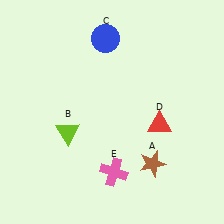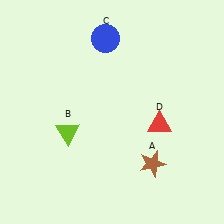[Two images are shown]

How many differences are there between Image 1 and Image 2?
There is 1 difference between the two images.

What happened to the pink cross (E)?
The pink cross (E) was removed in Image 2. It was in the bottom-right area of Image 1.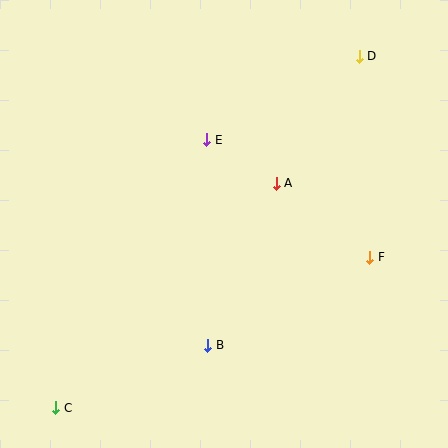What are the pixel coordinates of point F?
Point F is at (370, 257).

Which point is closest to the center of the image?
Point A at (276, 183) is closest to the center.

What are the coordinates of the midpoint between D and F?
The midpoint between D and F is at (364, 157).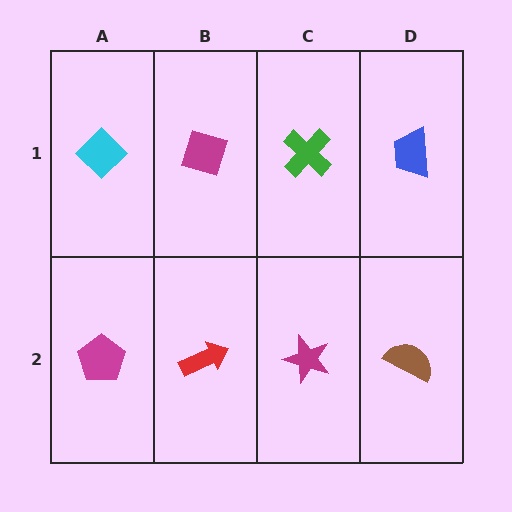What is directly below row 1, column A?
A magenta pentagon.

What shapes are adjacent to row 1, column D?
A brown semicircle (row 2, column D), a green cross (row 1, column C).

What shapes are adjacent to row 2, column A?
A cyan diamond (row 1, column A), a red arrow (row 2, column B).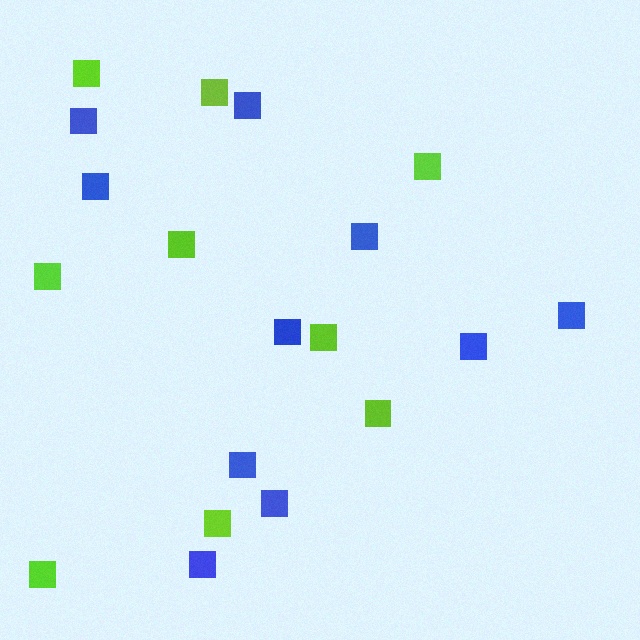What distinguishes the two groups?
There are 2 groups: one group of lime squares (9) and one group of blue squares (10).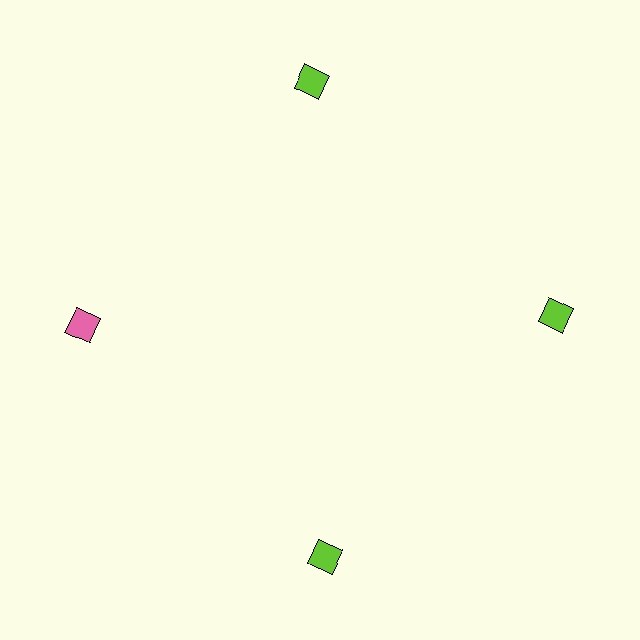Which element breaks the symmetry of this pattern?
The pink diamond at roughly the 9 o'clock position breaks the symmetry. All other shapes are lime diamonds.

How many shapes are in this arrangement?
There are 4 shapes arranged in a ring pattern.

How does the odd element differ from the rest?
It has a different color: pink instead of lime.